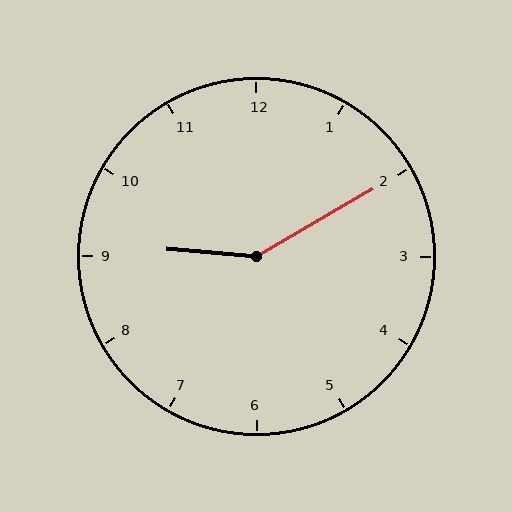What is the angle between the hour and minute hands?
Approximately 145 degrees.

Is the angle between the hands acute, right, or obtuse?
It is obtuse.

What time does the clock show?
9:10.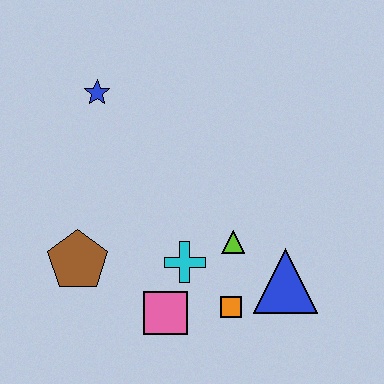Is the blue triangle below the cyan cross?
Yes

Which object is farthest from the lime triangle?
The blue star is farthest from the lime triangle.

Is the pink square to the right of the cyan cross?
No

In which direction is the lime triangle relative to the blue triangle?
The lime triangle is to the left of the blue triangle.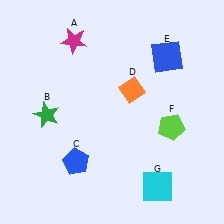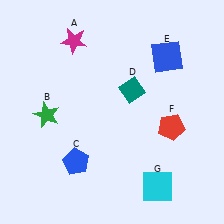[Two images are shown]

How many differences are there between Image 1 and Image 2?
There are 2 differences between the two images.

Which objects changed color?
D changed from orange to teal. F changed from lime to red.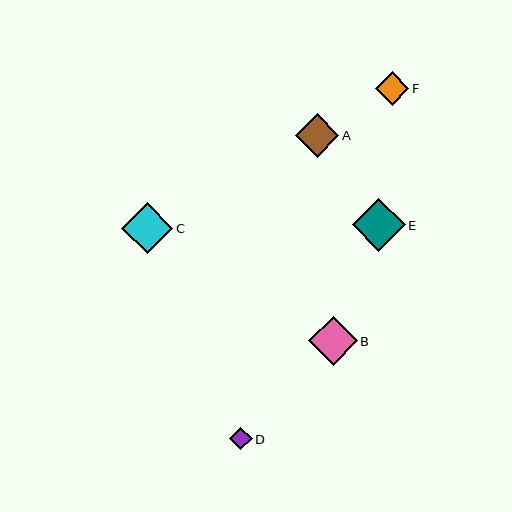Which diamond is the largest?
Diamond E is the largest with a size of approximately 53 pixels.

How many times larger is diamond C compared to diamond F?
Diamond C is approximately 1.5 times the size of diamond F.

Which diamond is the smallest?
Diamond D is the smallest with a size of approximately 23 pixels.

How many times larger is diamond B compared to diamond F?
Diamond B is approximately 1.4 times the size of diamond F.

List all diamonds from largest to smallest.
From largest to smallest: E, C, B, A, F, D.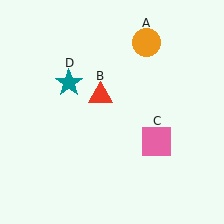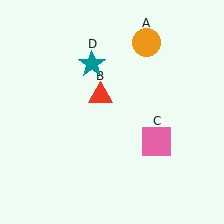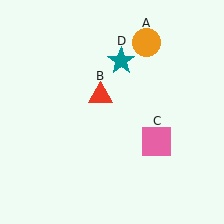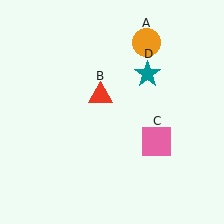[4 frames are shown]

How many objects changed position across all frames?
1 object changed position: teal star (object D).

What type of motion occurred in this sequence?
The teal star (object D) rotated clockwise around the center of the scene.